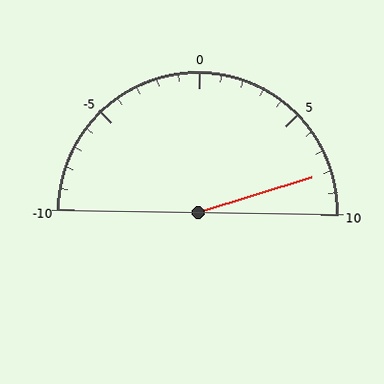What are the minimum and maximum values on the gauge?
The gauge ranges from -10 to 10.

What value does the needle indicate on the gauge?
The needle indicates approximately 8.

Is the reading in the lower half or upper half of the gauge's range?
The reading is in the upper half of the range (-10 to 10).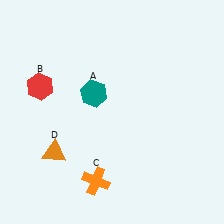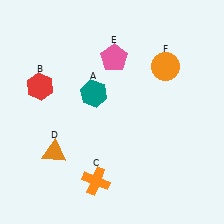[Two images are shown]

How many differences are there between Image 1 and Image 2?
There are 2 differences between the two images.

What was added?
A pink pentagon (E), an orange circle (F) were added in Image 2.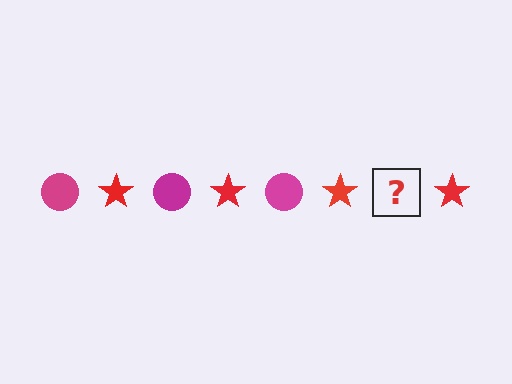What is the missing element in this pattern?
The missing element is a magenta circle.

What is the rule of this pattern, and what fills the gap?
The rule is that the pattern alternates between magenta circle and red star. The gap should be filled with a magenta circle.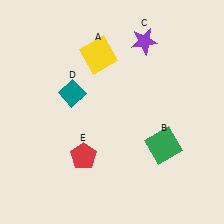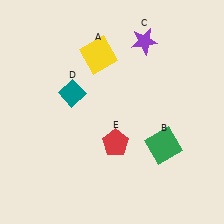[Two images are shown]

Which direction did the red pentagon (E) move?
The red pentagon (E) moved right.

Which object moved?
The red pentagon (E) moved right.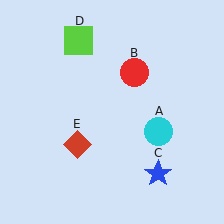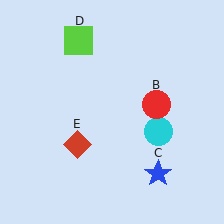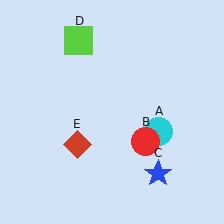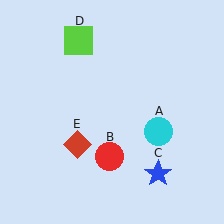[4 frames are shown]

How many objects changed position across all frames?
1 object changed position: red circle (object B).